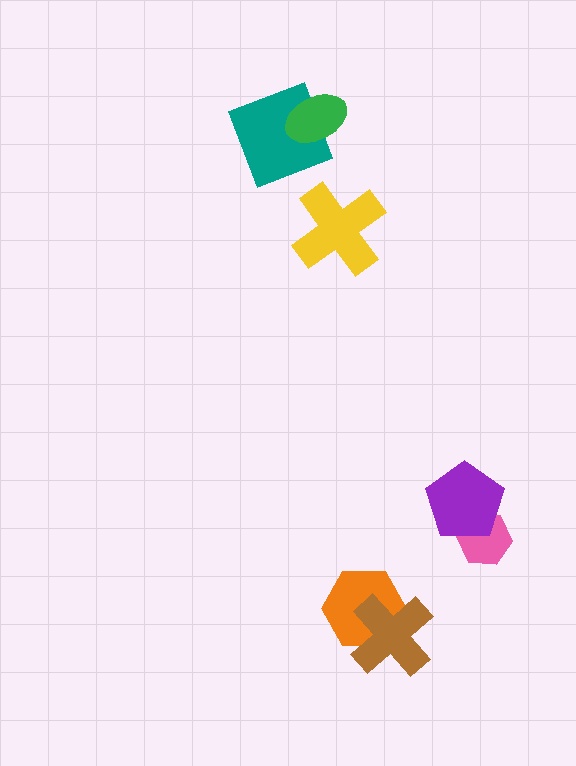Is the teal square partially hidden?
Yes, it is partially covered by another shape.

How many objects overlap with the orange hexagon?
1 object overlaps with the orange hexagon.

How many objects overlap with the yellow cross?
0 objects overlap with the yellow cross.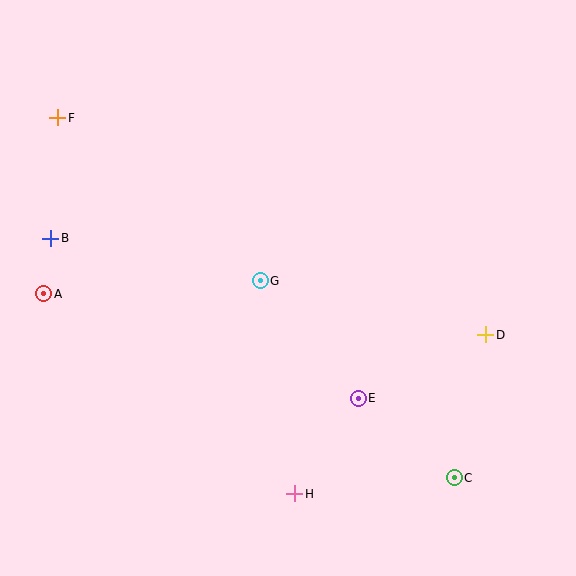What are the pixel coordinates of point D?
Point D is at (486, 335).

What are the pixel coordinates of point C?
Point C is at (454, 478).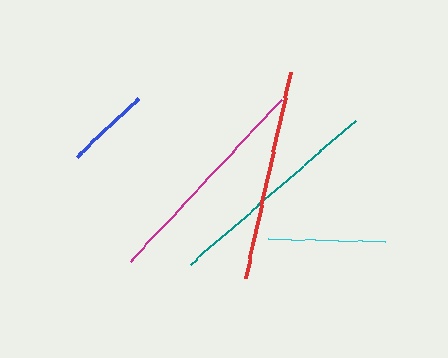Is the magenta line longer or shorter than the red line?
The magenta line is longer than the red line.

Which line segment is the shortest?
The blue line is the shortest at approximately 86 pixels.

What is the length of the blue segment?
The blue segment is approximately 86 pixels long.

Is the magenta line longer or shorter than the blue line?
The magenta line is longer than the blue line.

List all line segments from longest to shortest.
From longest to shortest: magenta, teal, red, cyan, blue.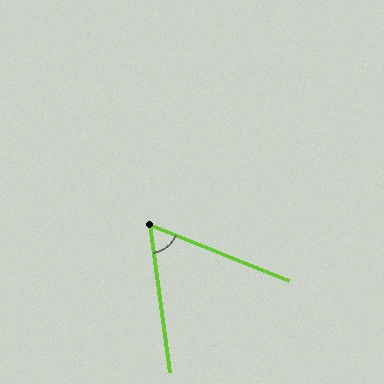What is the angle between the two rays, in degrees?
Approximately 60 degrees.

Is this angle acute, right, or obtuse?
It is acute.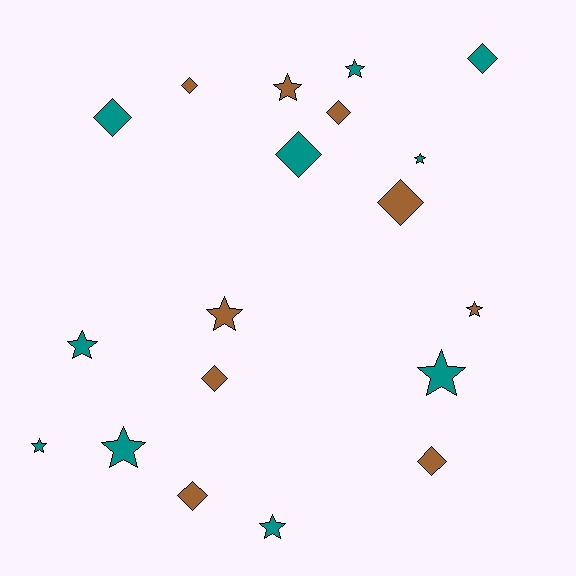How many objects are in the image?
There are 19 objects.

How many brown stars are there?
There are 3 brown stars.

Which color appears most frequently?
Teal, with 10 objects.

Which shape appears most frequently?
Star, with 10 objects.